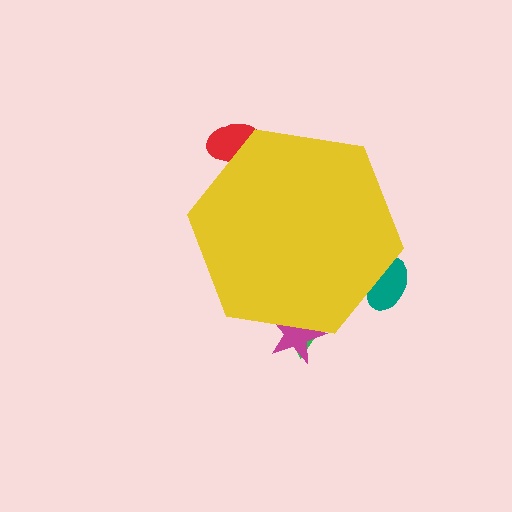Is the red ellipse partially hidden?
Yes, the red ellipse is partially hidden behind the yellow hexagon.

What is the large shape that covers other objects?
A yellow hexagon.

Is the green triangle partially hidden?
Yes, the green triangle is partially hidden behind the yellow hexagon.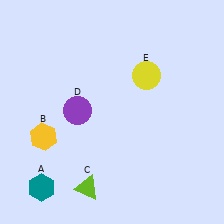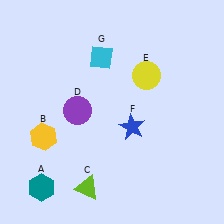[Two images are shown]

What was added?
A blue star (F), a cyan diamond (G) were added in Image 2.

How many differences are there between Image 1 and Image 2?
There are 2 differences between the two images.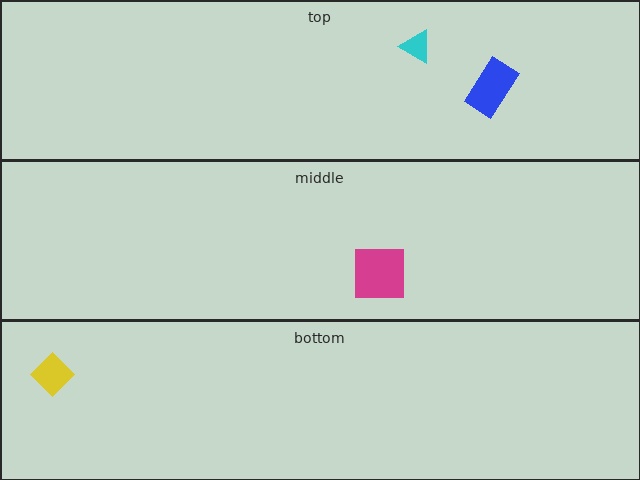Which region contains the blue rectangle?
The top region.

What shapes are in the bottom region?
The yellow diamond.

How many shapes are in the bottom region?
1.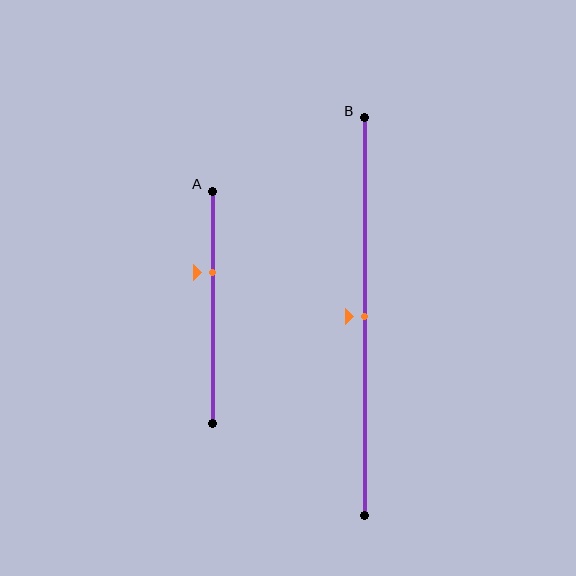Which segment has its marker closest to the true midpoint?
Segment B has its marker closest to the true midpoint.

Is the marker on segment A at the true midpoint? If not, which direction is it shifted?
No, the marker on segment A is shifted upward by about 15% of the segment length.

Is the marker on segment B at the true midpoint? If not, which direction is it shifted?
Yes, the marker on segment B is at the true midpoint.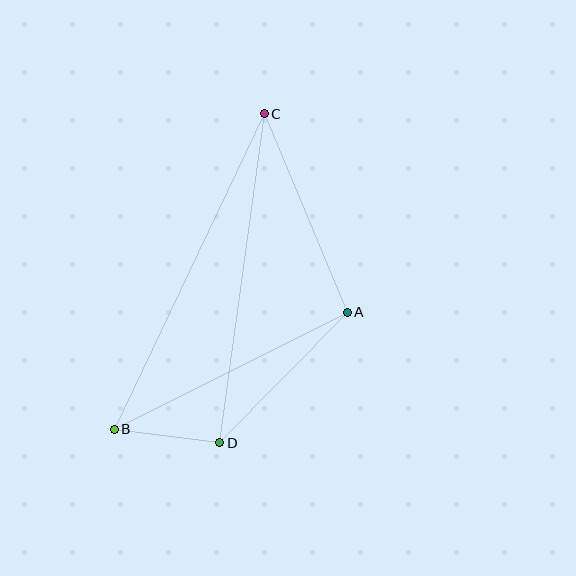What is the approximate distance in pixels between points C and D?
The distance between C and D is approximately 332 pixels.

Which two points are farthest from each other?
Points B and C are farthest from each other.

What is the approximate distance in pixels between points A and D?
The distance between A and D is approximately 182 pixels.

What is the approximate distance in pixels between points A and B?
The distance between A and B is approximately 260 pixels.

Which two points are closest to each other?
Points B and D are closest to each other.